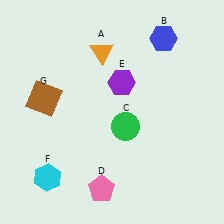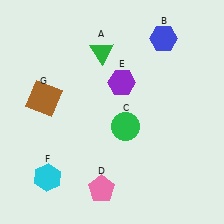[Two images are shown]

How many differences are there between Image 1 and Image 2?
There is 1 difference between the two images.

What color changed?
The triangle (A) changed from orange in Image 1 to green in Image 2.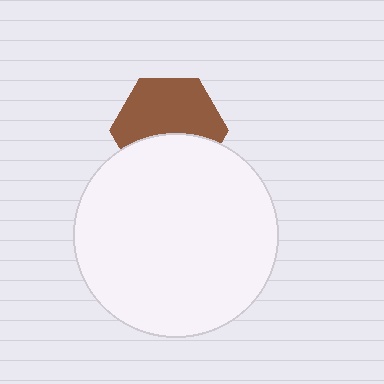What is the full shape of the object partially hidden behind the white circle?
The partially hidden object is a brown hexagon.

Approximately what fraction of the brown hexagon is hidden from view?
Roughly 40% of the brown hexagon is hidden behind the white circle.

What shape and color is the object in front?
The object in front is a white circle.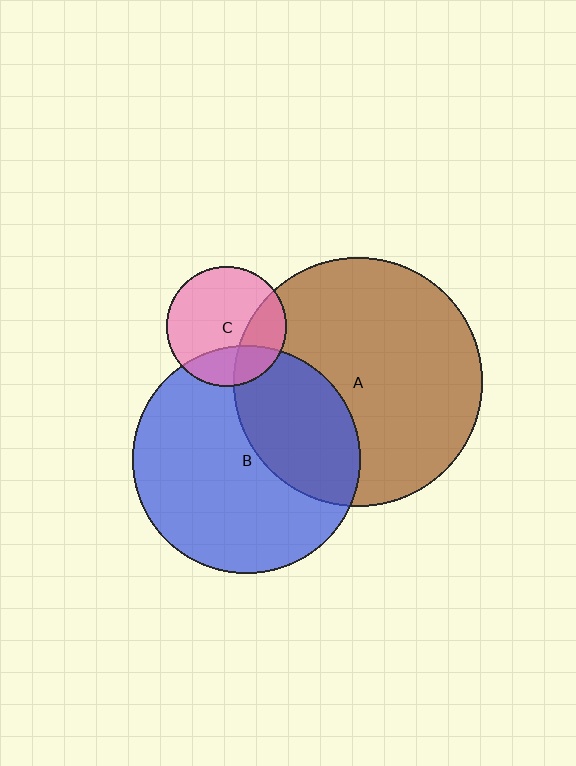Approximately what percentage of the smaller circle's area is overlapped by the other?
Approximately 25%.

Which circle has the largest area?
Circle A (brown).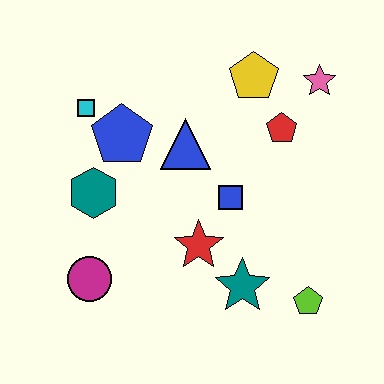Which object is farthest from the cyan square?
The lime pentagon is farthest from the cyan square.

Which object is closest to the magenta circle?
The teal hexagon is closest to the magenta circle.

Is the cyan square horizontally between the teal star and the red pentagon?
No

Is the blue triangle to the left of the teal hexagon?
No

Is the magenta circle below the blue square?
Yes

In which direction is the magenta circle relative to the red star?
The magenta circle is to the left of the red star.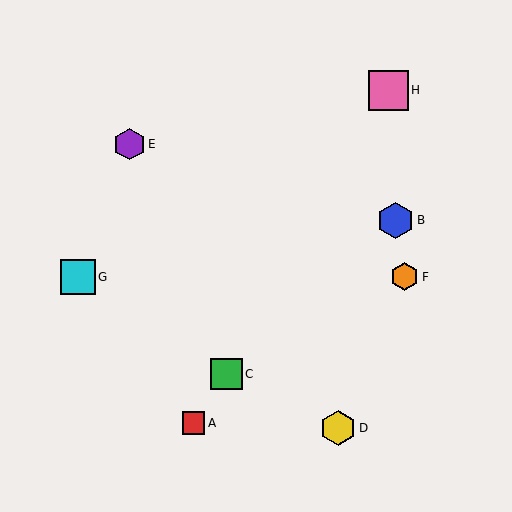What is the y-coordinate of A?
Object A is at y≈423.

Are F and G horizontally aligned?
Yes, both are at y≈277.